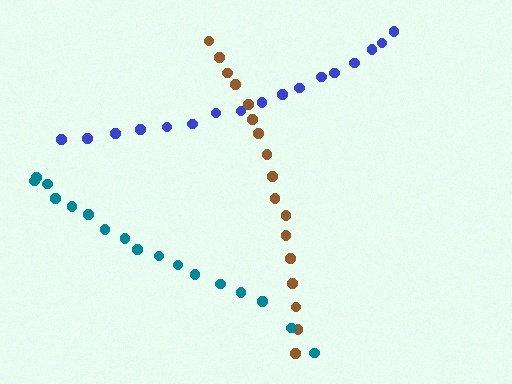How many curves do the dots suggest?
There are 3 distinct paths.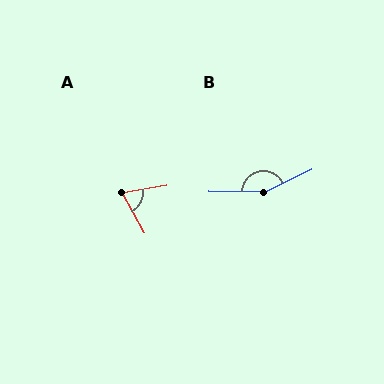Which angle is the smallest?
A, at approximately 70 degrees.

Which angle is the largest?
B, at approximately 154 degrees.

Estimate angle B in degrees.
Approximately 154 degrees.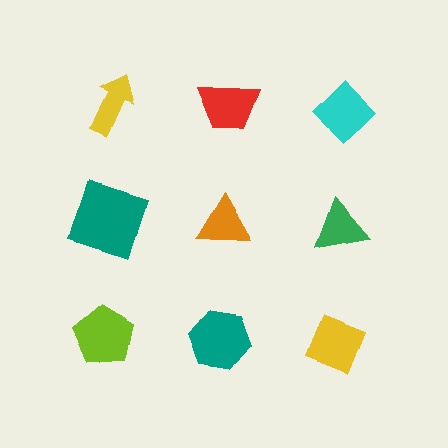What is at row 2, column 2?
An orange triangle.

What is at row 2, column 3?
A green triangle.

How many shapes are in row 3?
3 shapes.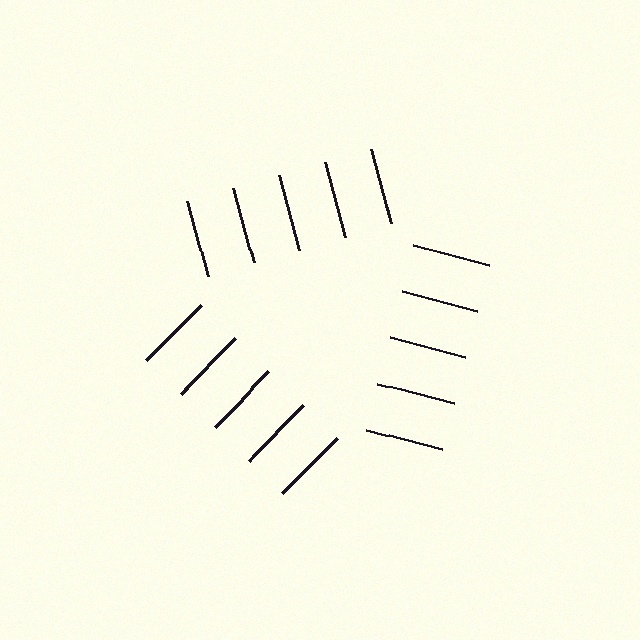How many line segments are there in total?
15 — 5 along each of the 3 edges.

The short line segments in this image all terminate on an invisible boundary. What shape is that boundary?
An illusory triangle — the line segments terminate on its edges but no continuous stroke is drawn.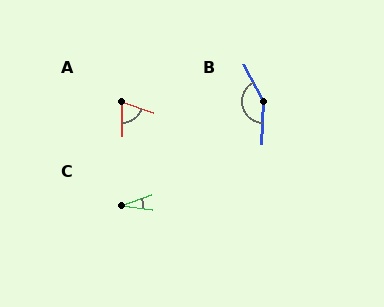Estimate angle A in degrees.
Approximately 71 degrees.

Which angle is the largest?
B, at approximately 150 degrees.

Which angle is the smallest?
C, at approximately 26 degrees.